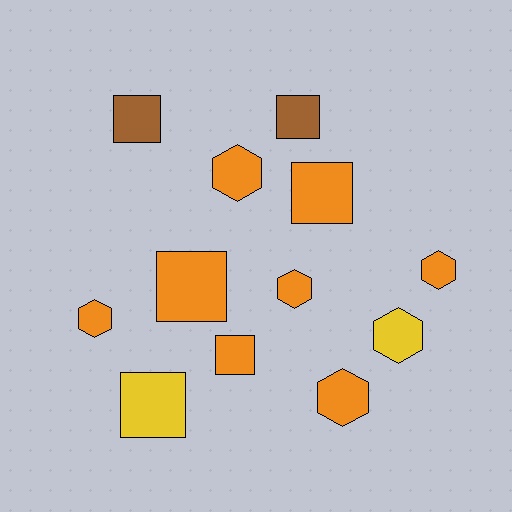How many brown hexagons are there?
There are no brown hexagons.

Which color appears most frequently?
Orange, with 8 objects.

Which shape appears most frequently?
Square, with 6 objects.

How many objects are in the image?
There are 12 objects.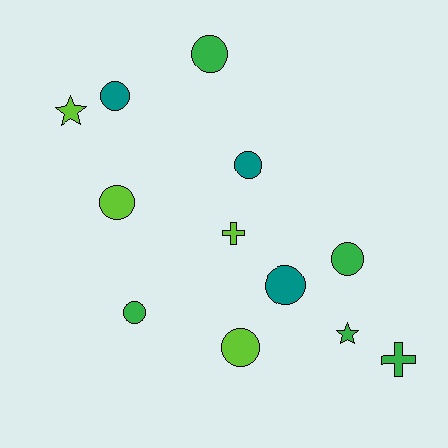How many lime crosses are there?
There is 1 lime cross.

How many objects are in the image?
There are 12 objects.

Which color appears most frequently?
Green, with 5 objects.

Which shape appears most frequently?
Circle, with 8 objects.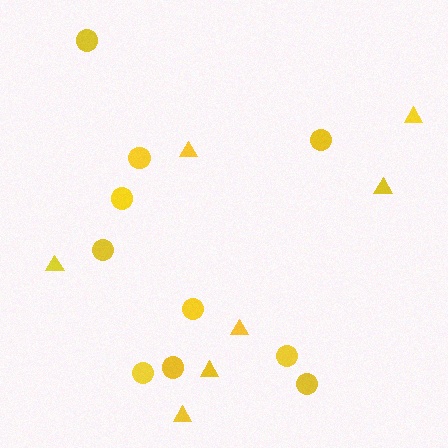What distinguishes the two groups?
There are 2 groups: one group of triangles (7) and one group of circles (10).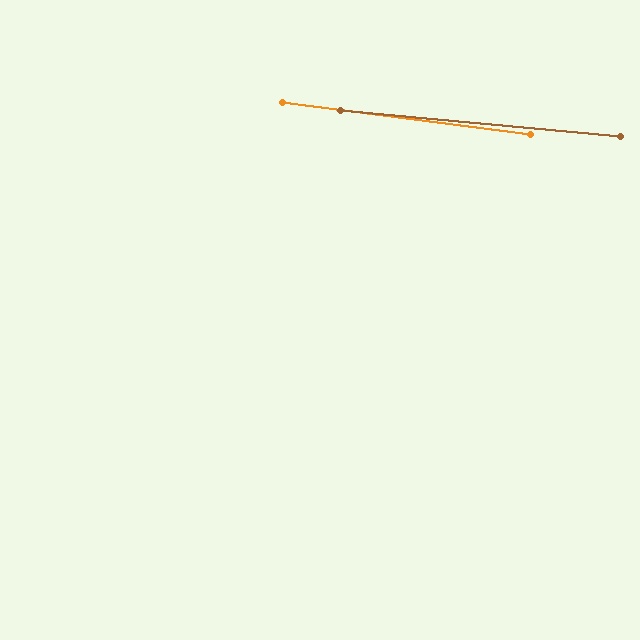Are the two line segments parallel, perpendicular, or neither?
Parallel — their directions differ by only 2.0°.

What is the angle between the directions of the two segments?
Approximately 2 degrees.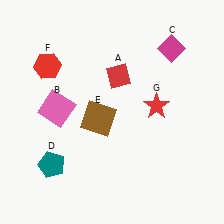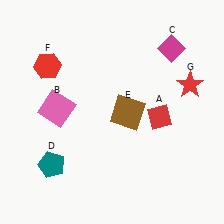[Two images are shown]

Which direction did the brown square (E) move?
The brown square (E) moved right.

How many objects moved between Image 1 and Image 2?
3 objects moved between the two images.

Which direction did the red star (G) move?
The red star (G) moved right.